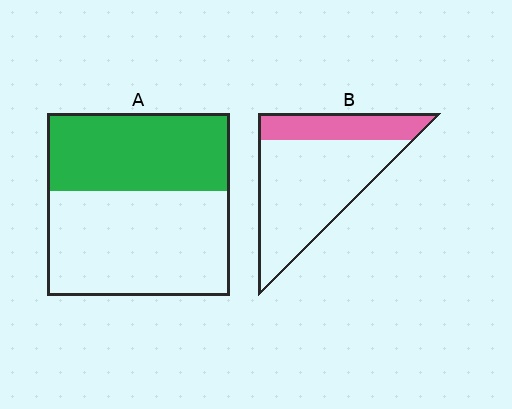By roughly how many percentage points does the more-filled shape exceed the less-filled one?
By roughly 15 percentage points (A over B).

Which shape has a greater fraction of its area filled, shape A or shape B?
Shape A.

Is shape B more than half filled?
No.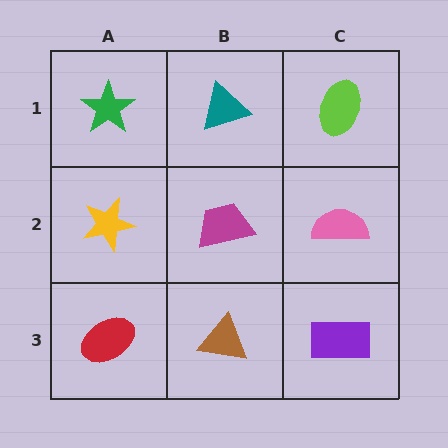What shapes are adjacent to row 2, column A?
A green star (row 1, column A), a red ellipse (row 3, column A), a magenta trapezoid (row 2, column B).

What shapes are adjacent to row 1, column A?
A yellow star (row 2, column A), a teal triangle (row 1, column B).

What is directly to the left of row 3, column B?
A red ellipse.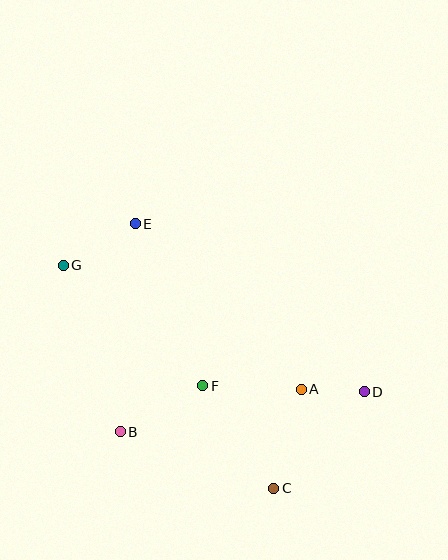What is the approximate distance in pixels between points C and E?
The distance between C and E is approximately 298 pixels.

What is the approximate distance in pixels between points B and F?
The distance between B and F is approximately 94 pixels.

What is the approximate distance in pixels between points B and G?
The distance between B and G is approximately 176 pixels.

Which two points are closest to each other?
Points A and D are closest to each other.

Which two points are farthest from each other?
Points D and G are farthest from each other.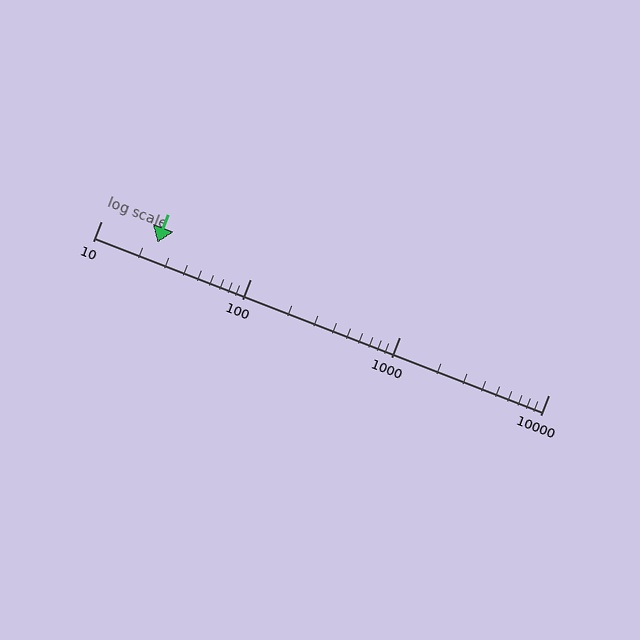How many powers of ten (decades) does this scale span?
The scale spans 3 decades, from 10 to 10000.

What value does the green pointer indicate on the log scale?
The pointer indicates approximately 24.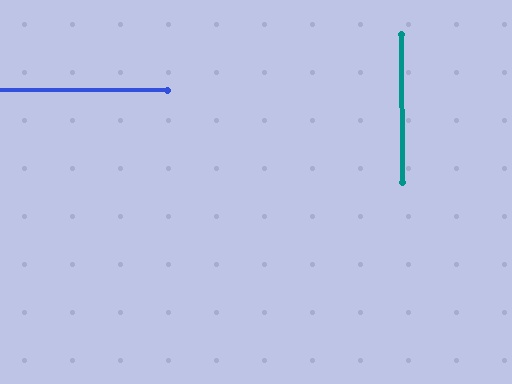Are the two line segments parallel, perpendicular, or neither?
Perpendicular — they meet at approximately 89°.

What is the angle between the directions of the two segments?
Approximately 89 degrees.